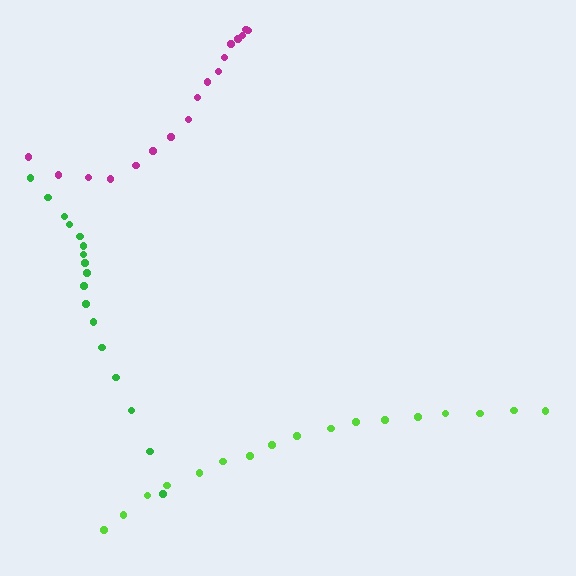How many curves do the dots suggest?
There are 3 distinct paths.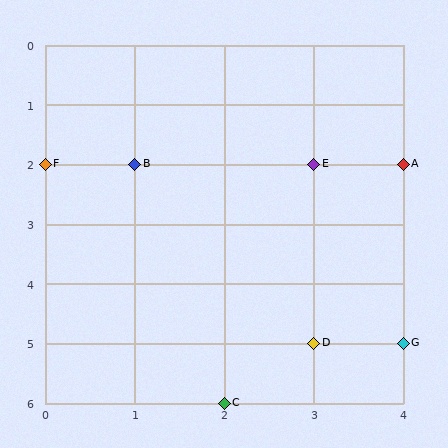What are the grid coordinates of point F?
Point F is at grid coordinates (0, 2).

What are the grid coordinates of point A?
Point A is at grid coordinates (4, 2).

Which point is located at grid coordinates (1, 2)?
Point B is at (1, 2).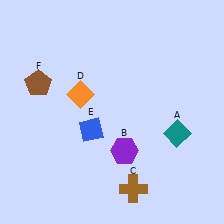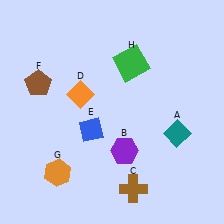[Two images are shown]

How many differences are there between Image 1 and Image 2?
There are 2 differences between the two images.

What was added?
An orange hexagon (G), a green square (H) were added in Image 2.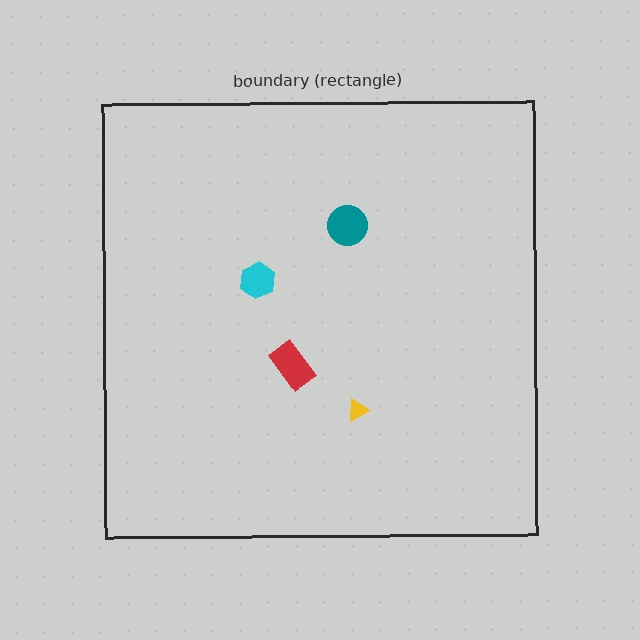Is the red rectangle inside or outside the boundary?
Inside.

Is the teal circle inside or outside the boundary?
Inside.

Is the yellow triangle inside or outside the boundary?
Inside.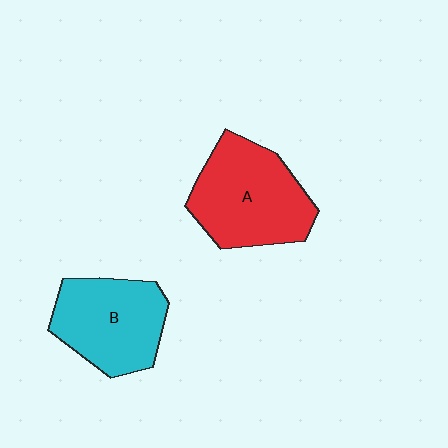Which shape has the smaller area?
Shape B (cyan).